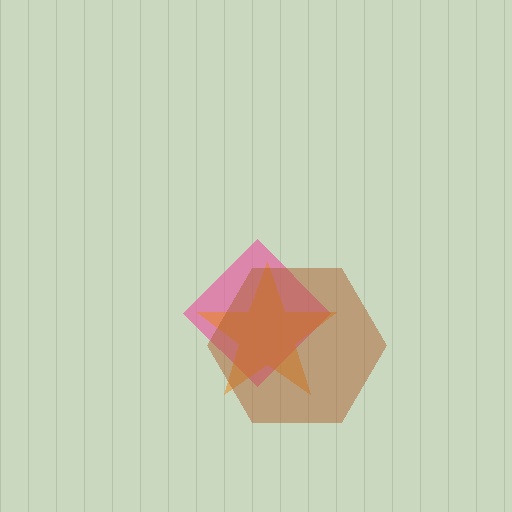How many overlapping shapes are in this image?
There are 3 overlapping shapes in the image.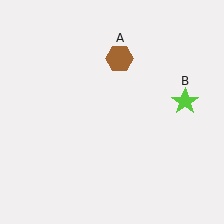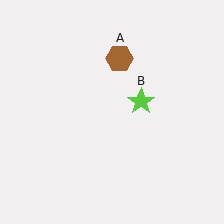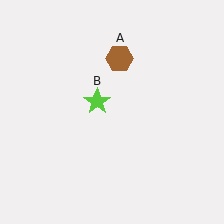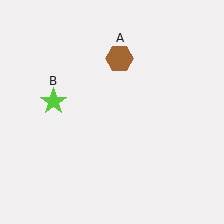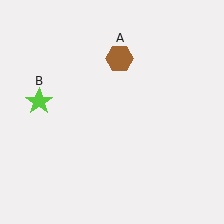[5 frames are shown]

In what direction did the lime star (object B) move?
The lime star (object B) moved left.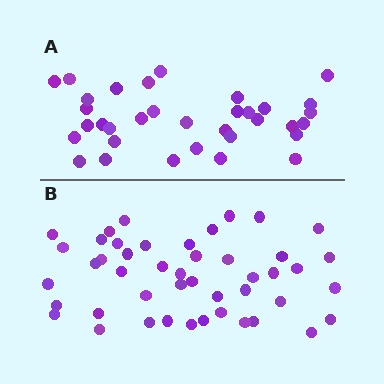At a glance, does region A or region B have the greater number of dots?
Region B (the bottom region) has more dots.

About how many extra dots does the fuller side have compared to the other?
Region B has roughly 12 or so more dots than region A.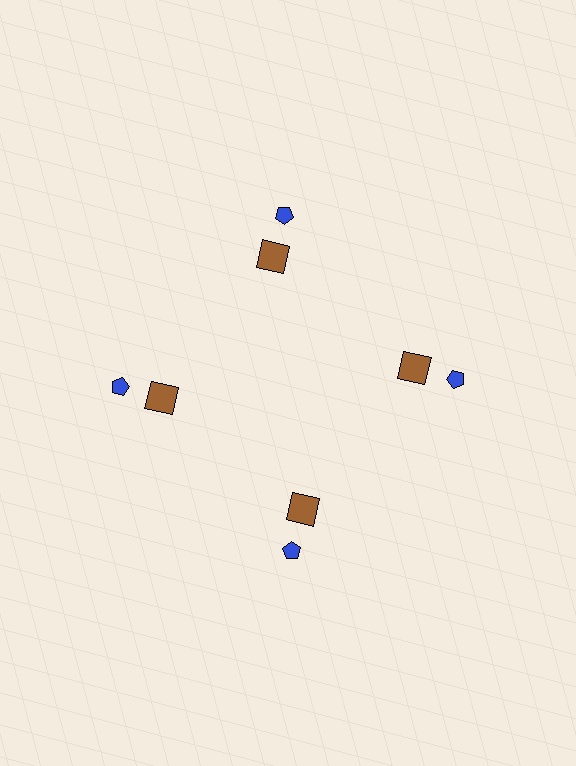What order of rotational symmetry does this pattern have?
This pattern has 4-fold rotational symmetry.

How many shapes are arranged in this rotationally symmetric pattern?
There are 8 shapes, arranged in 4 groups of 2.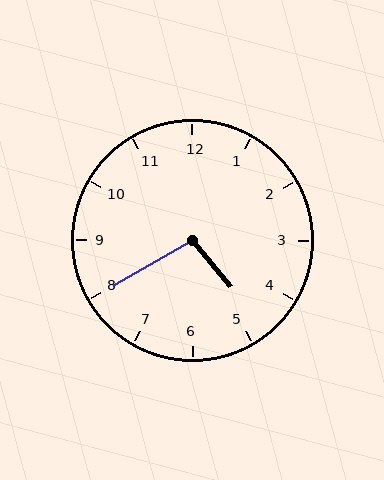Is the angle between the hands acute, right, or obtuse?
It is obtuse.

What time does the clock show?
4:40.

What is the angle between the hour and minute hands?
Approximately 100 degrees.